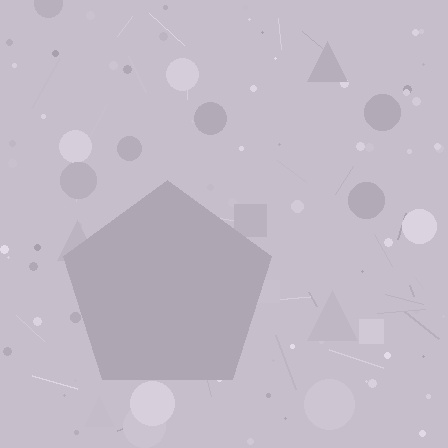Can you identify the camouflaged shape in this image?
The camouflaged shape is a pentagon.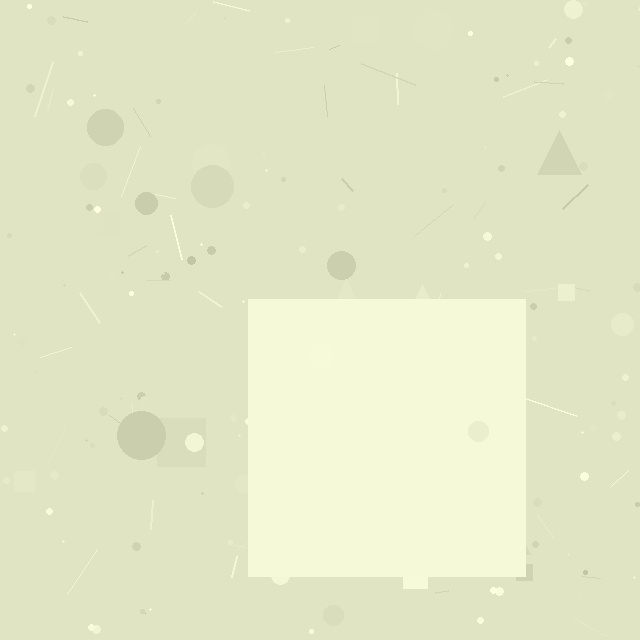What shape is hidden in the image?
A square is hidden in the image.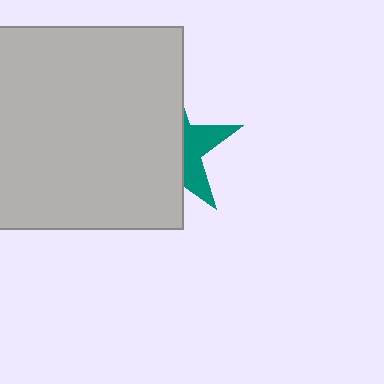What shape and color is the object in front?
The object in front is a light gray rectangle.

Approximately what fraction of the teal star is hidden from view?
Roughly 66% of the teal star is hidden behind the light gray rectangle.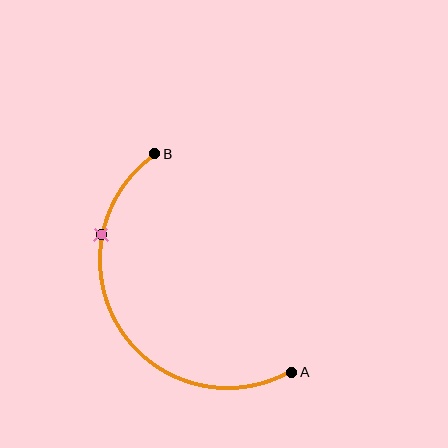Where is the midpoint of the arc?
The arc midpoint is the point on the curve farthest from the straight line joining A and B. It sits to the left of that line.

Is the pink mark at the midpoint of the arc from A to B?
No. The pink mark lies on the arc but is closer to endpoint B. The arc midpoint would be at the point on the curve equidistant along the arc from both A and B.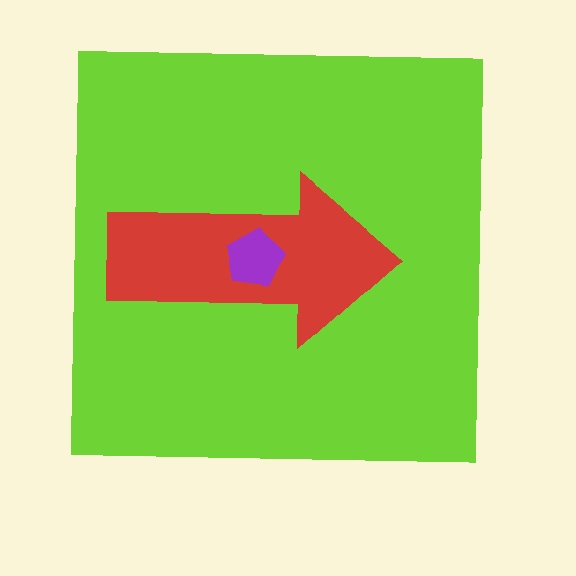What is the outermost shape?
The lime square.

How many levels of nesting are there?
3.